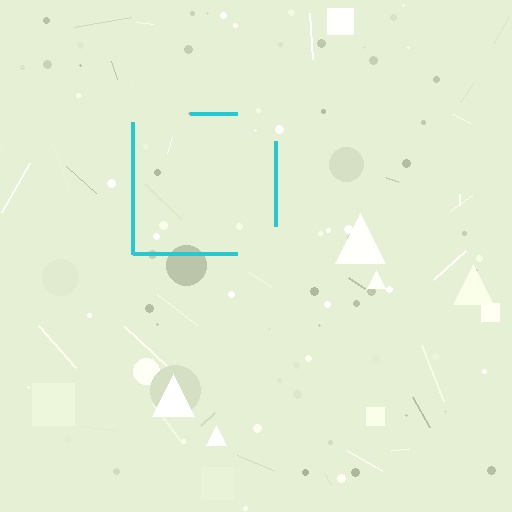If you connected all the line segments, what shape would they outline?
They would outline a square.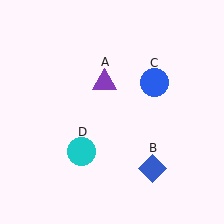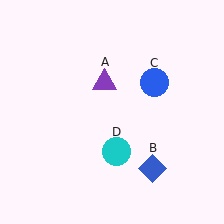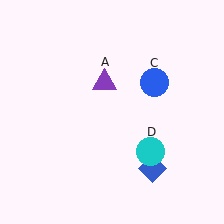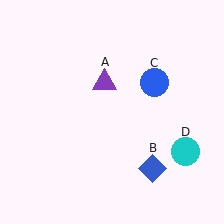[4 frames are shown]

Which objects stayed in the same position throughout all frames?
Purple triangle (object A) and blue diamond (object B) and blue circle (object C) remained stationary.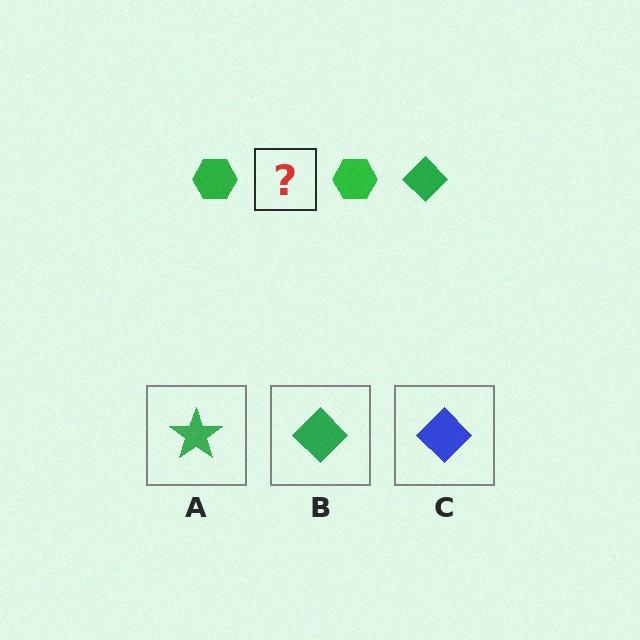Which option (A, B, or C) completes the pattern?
B.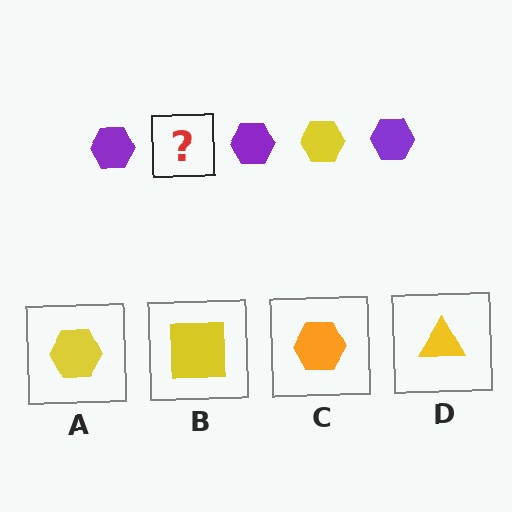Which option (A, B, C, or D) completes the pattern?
A.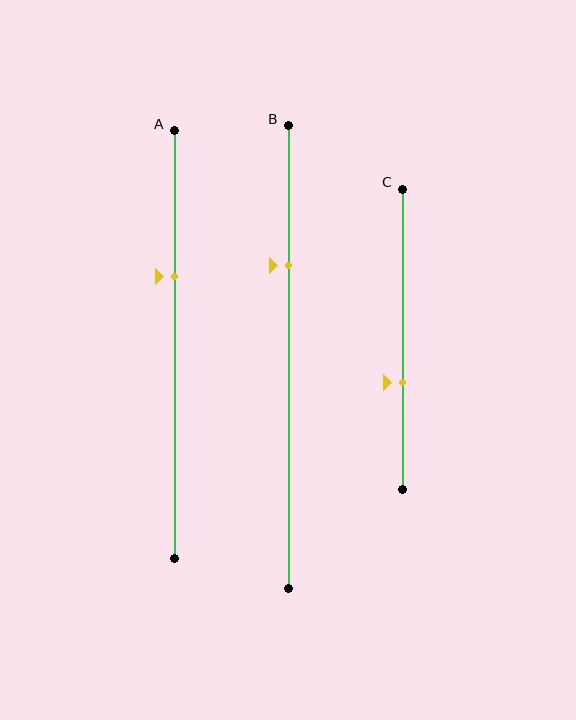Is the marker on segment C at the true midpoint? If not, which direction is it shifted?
No, the marker on segment C is shifted downward by about 14% of the segment length.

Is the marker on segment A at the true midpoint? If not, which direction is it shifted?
No, the marker on segment A is shifted upward by about 16% of the segment length.